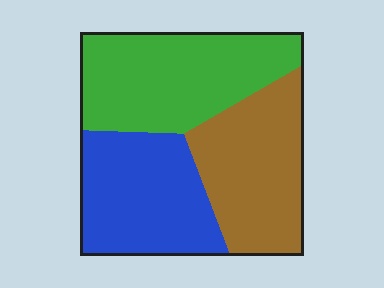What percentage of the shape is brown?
Brown covers around 30% of the shape.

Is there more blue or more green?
Green.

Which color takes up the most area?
Green, at roughly 35%.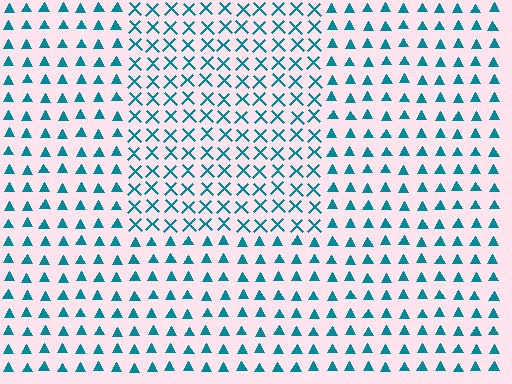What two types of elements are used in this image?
The image uses X marks inside the rectangle region and triangles outside it.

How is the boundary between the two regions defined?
The boundary is defined by a change in element shape: X marks inside vs. triangles outside. All elements share the same color and spacing.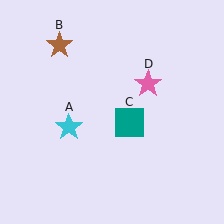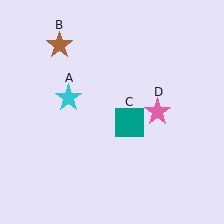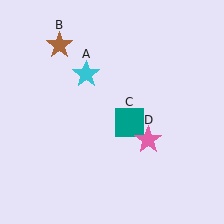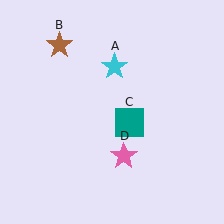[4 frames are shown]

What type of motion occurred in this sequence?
The cyan star (object A), pink star (object D) rotated clockwise around the center of the scene.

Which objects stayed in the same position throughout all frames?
Brown star (object B) and teal square (object C) remained stationary.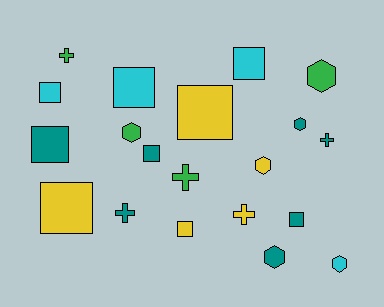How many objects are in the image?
There are 20 objects.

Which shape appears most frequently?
Square, with 9 objects.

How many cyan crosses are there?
There are no cyan crosses.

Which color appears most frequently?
Teal, with 7 objects.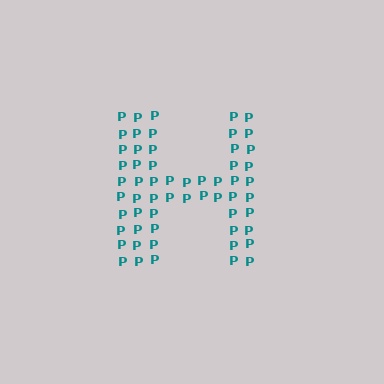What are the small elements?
The small elements are letter P's.